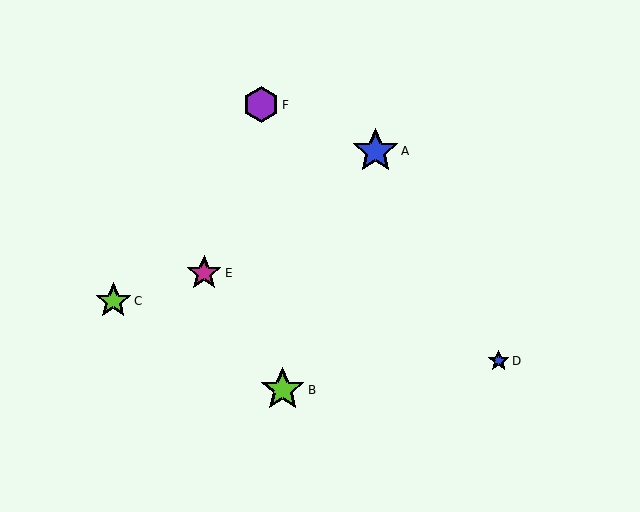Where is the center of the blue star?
The center of the blue star is at (376, 151).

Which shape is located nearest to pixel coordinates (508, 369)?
The blue star (labeled D) at (499, 361) is nearest to that location.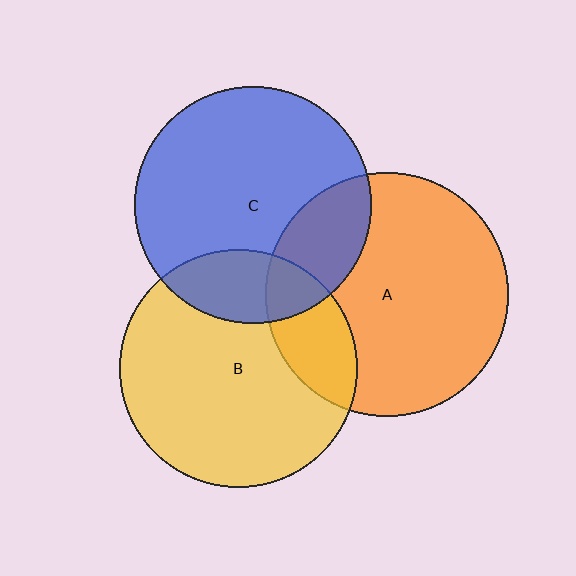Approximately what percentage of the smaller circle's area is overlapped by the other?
Approximately 20%.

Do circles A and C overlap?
Yes.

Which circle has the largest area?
Circle A (orange).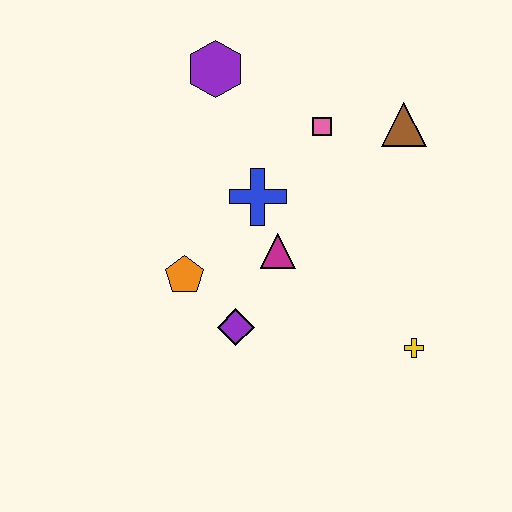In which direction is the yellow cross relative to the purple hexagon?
The yellow cross is below the purple hexagon.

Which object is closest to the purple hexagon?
The pink square is closest to the purple hexagon.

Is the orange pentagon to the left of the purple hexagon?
Yes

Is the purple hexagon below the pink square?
No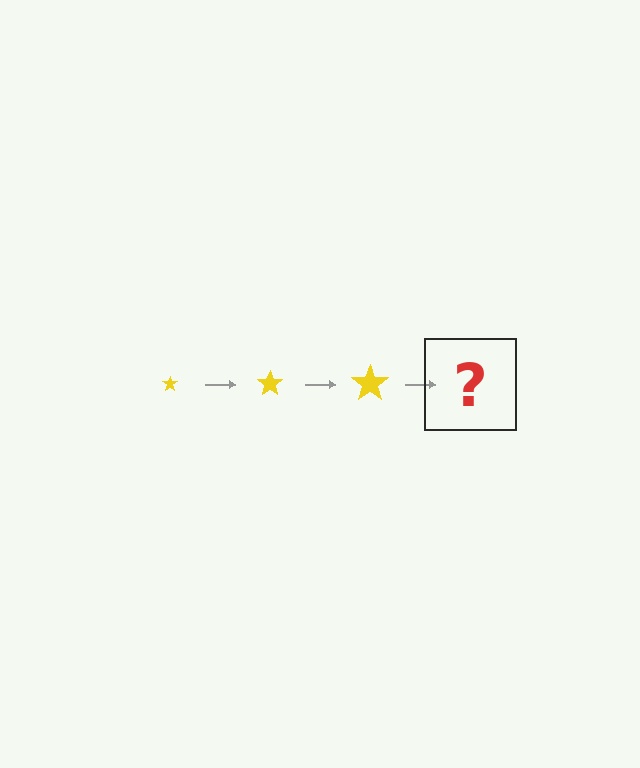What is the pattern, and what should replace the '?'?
The pattern is that the star gets progressively larger each step. The '?' should be a yellow star, larger than the previous one.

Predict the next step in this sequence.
The next step is a yellow star, larger than the previous one.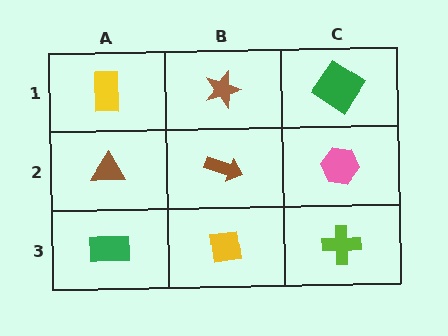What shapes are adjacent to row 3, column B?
A brown arrow (row 2, column B), a green rectangle (row 3, column A), a lime cross (row 3, column C).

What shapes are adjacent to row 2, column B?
A brown star (row 1, column B), a yellow square (row 3, column B), a brown triangle (row 2, column A), a pink hexagon (row 2, column C).